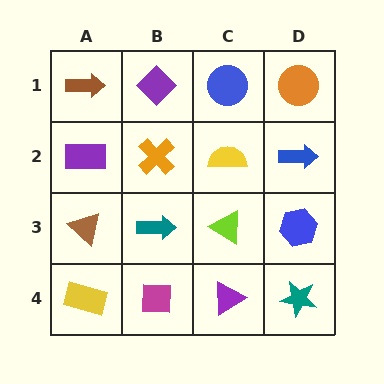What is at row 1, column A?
A brown arrow.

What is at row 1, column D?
An orange circle.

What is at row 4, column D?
A teal star.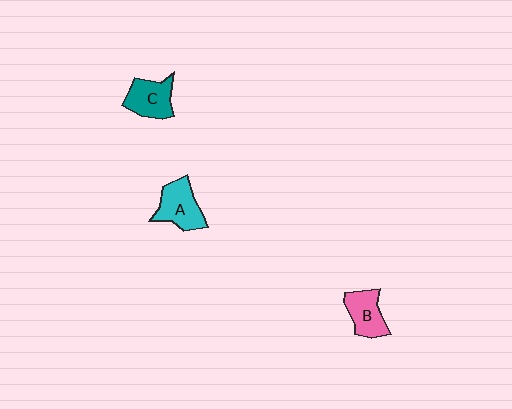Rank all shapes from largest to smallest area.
From largest to smallest: A (cyan), C (teal), B (pink).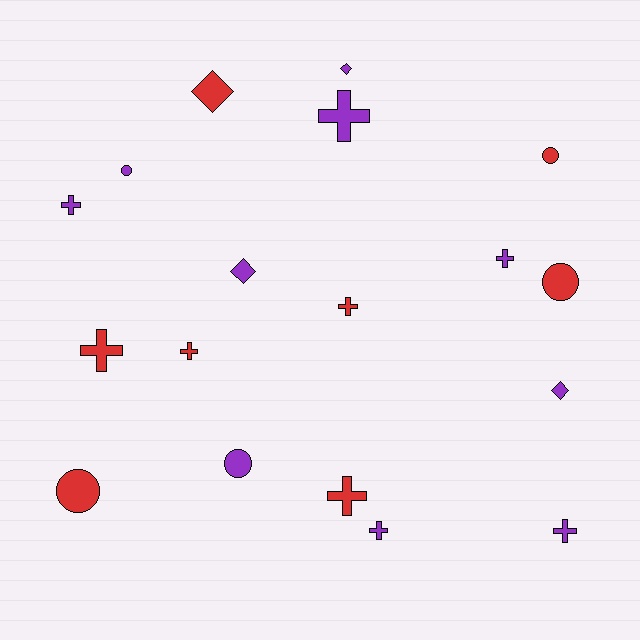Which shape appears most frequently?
Cross, with 9 objects.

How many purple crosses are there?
There are 5 purple crosses.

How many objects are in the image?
There are 18 objects.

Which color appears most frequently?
Purple, with 10 objects.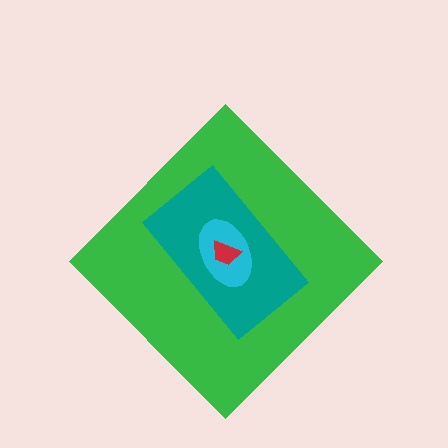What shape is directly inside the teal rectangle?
The cyan ellipse.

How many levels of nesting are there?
4.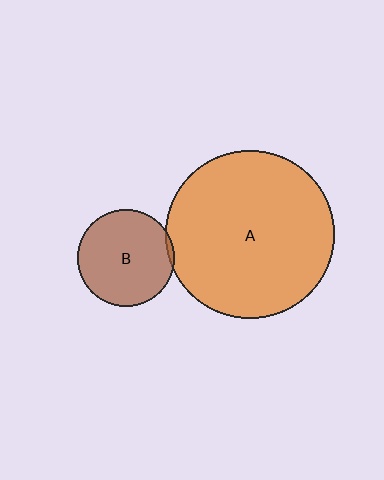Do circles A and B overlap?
Yes.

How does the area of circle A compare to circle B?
Approximately 3.0 times.